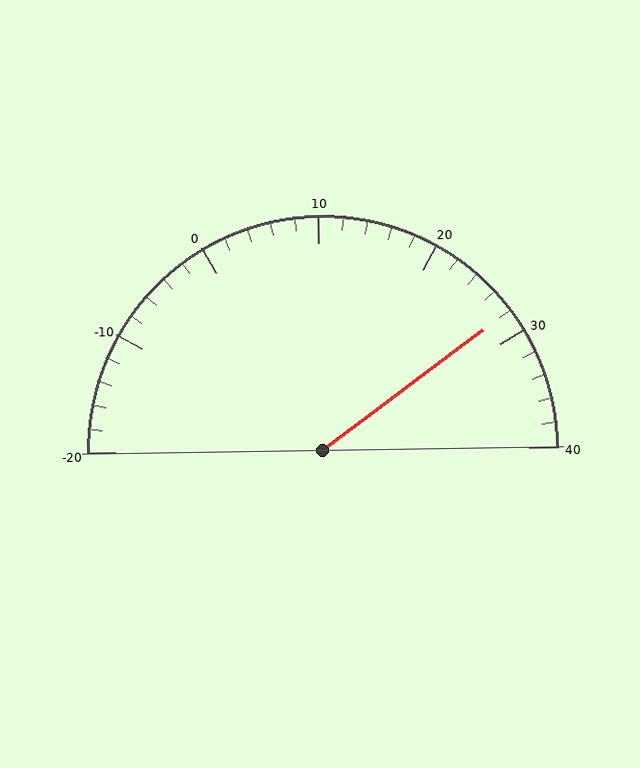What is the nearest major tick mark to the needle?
The nearest major tick mark is 30.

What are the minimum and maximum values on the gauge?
The gauge ranges from -20 to 40.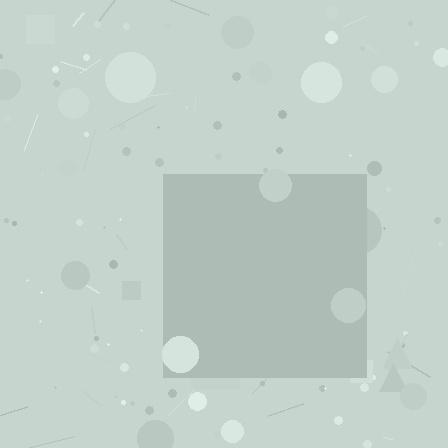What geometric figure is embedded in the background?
A square is embedded in the background.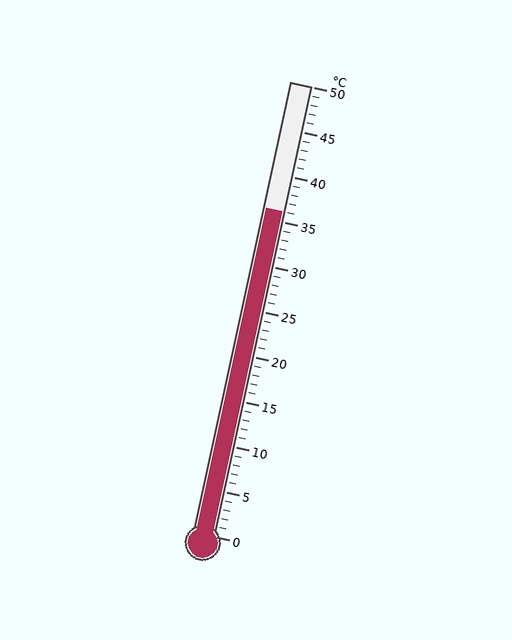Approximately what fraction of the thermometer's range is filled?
The thermometer is filled to approximately 70% of its range.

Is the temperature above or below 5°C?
The temperature is above 5°C.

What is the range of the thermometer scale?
The thermometer scale ranges from 0°C to 50°C.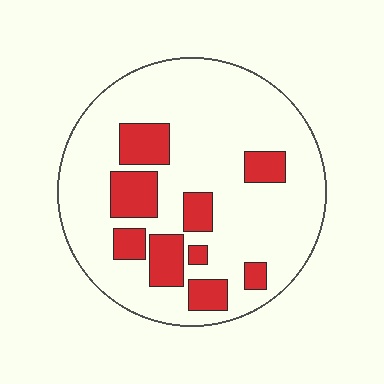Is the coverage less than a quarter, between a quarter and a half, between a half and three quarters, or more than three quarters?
Less than a quarter.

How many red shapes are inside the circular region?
9.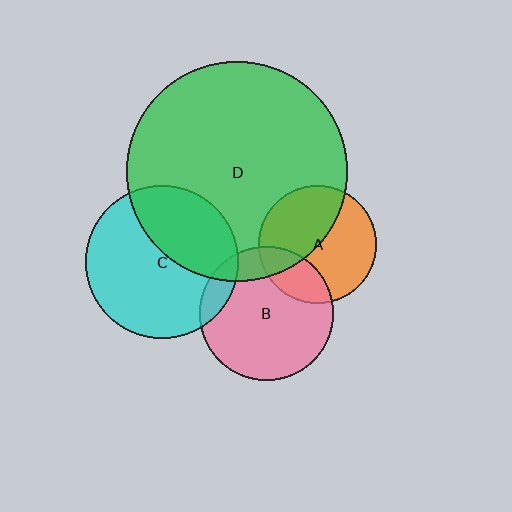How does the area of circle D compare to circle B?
Approximately 2.7 times.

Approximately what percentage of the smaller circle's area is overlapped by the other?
Approximately 10%.